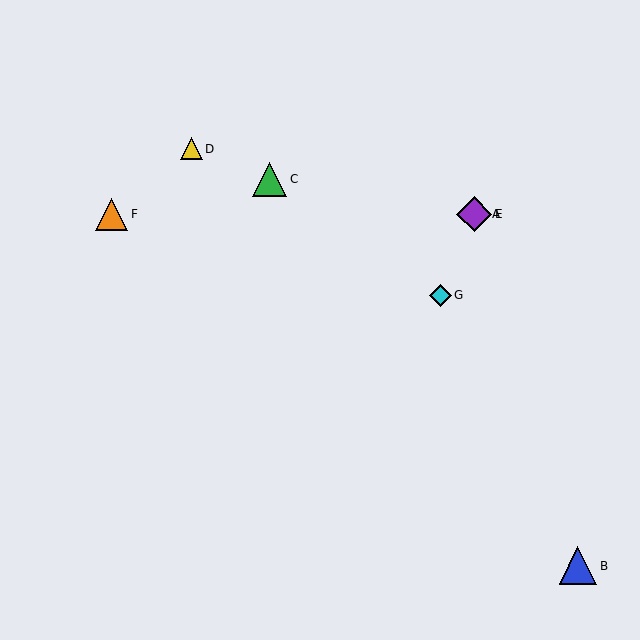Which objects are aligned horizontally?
Objects A, E, F are aligned horizontally.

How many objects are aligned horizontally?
3 objects (A, E, F) are aligned horizontally.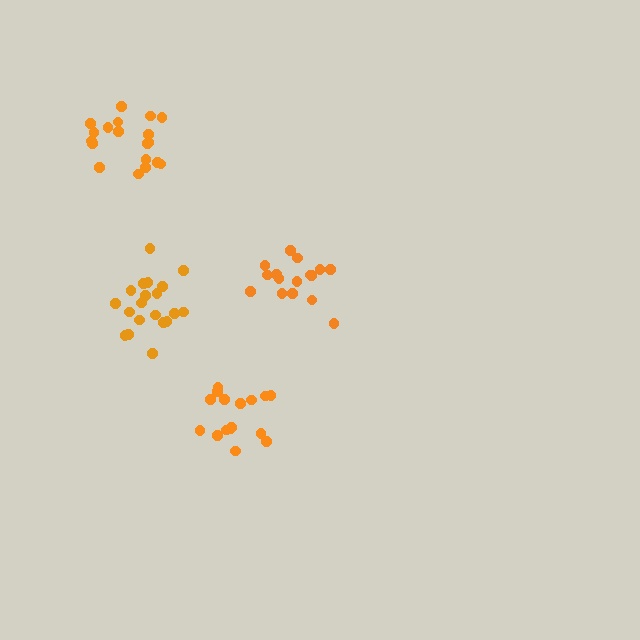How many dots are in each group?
Group 1: 20 dots, Group 2: 16 dots, Group 3: 19 dots, Group 4: 17 dots (72 total).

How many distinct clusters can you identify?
There are 4 distinct clusters.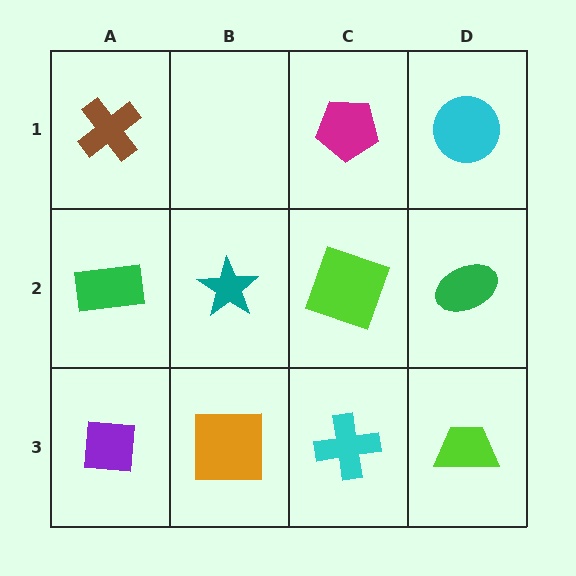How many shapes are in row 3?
4 shapes.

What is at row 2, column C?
A lime square.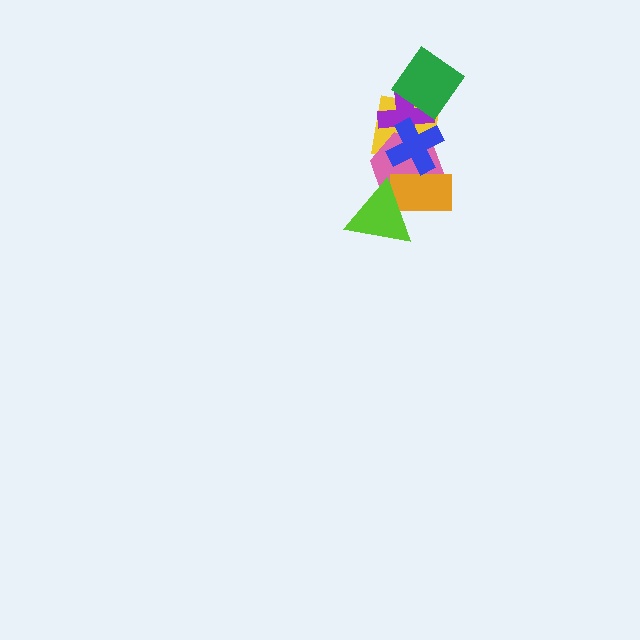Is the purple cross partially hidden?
Yes, it is partially covered by another shape.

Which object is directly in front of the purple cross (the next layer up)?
The pink hexagon is directly in front of the purple cross.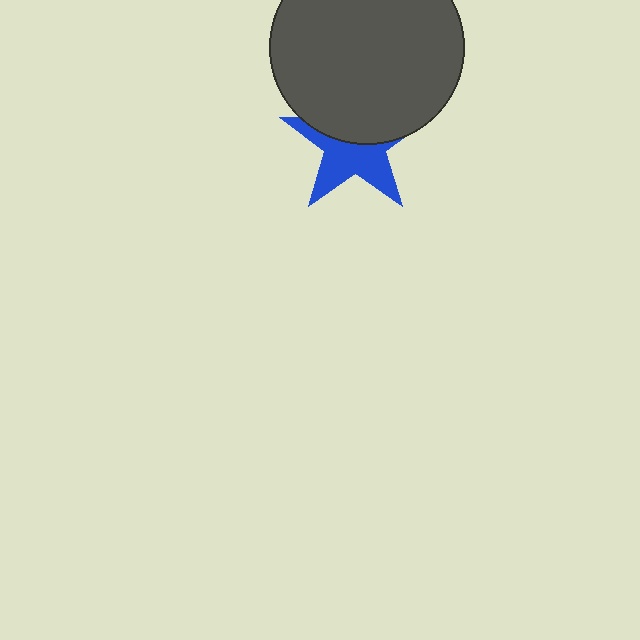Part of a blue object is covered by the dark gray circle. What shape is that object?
It is a star.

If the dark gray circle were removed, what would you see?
You would see the complete blue star.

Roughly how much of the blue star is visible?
About half of it is visible (roughly 51%).